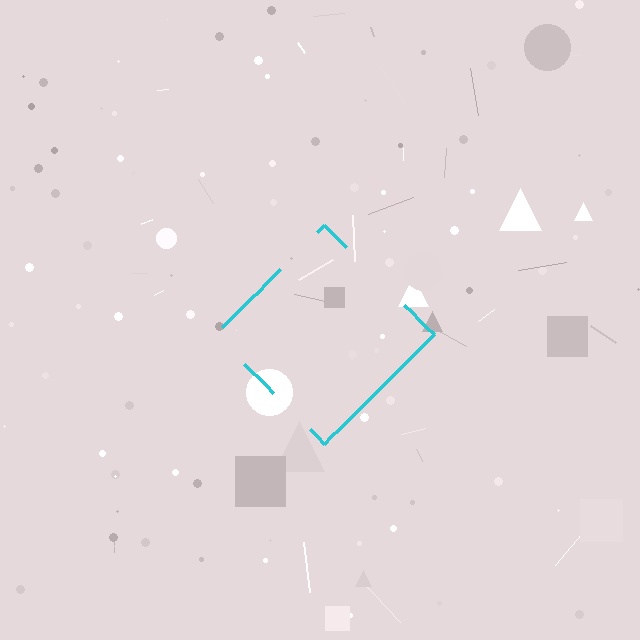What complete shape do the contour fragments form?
The contour fragments form a diamond.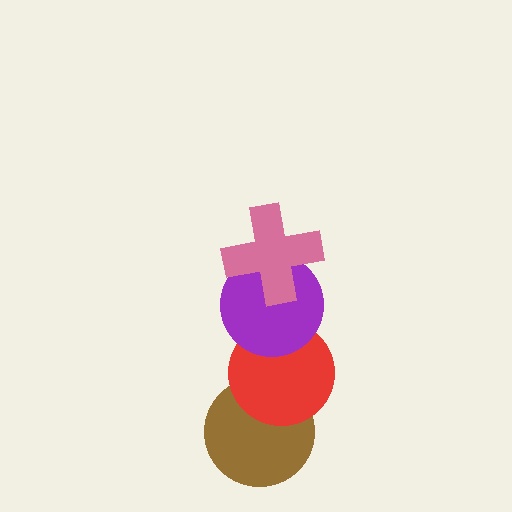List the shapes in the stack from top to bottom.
From top to bottom: the pink cross, the purple circle, the red circle, the brown circle.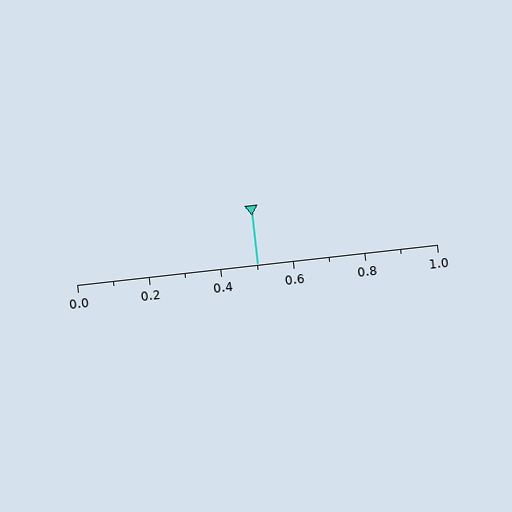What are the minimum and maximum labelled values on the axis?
The axis runs from 0.0 to 1.0.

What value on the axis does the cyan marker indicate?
The marker indicates approximately 0.5.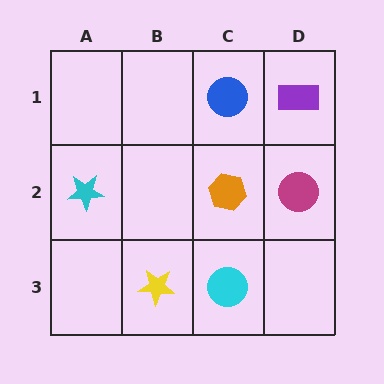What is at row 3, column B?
A yellow star.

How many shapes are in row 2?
3 shapes.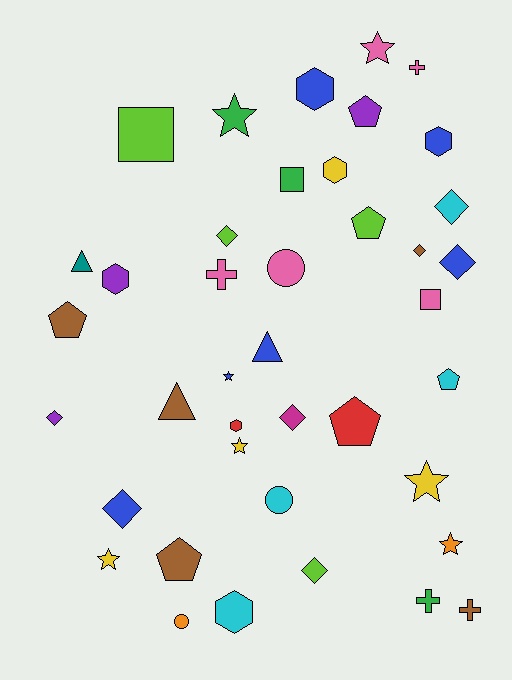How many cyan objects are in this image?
There are 4 cyan objects.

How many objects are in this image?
There are 40 objects.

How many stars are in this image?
There are 7 stars.